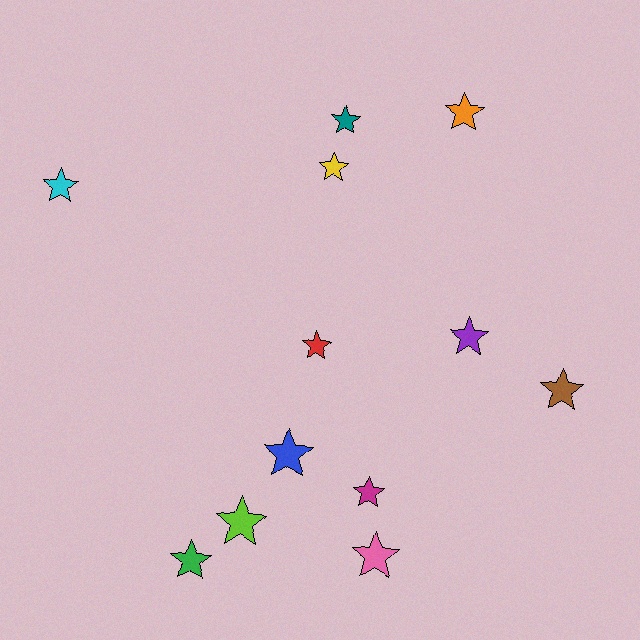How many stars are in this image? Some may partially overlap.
There are 12 stars.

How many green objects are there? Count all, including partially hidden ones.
There is 1 green object.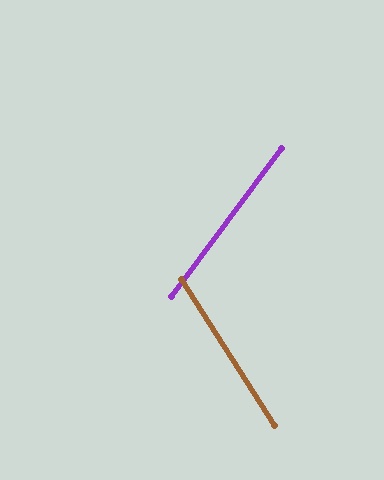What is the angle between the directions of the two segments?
Approximately 69 degrees.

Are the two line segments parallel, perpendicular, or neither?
Neither parallel nor perpendicular — they differ by about 69°.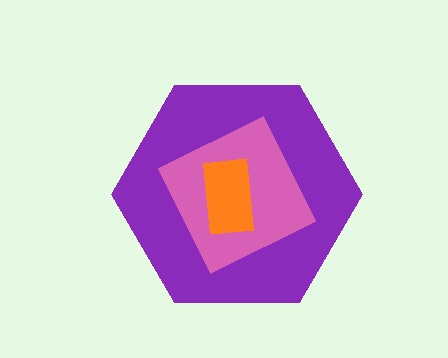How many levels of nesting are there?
3.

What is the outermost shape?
The purple hexagon.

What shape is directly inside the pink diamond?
The orange rectangle.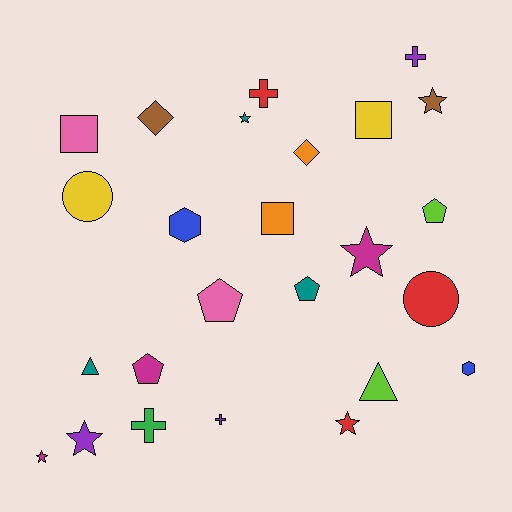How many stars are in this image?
There are 6 stars.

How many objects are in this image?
There are 25 objects.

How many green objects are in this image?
There is 1 green object.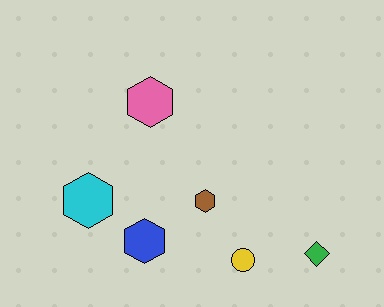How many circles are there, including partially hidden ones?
There is 1 circle.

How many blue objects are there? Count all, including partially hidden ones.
There is 1 blue object.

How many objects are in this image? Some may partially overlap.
There are 6 objects.